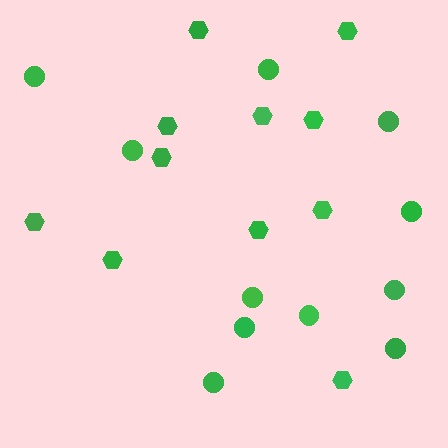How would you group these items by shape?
There are 2 groups: one group of hexagons (11) and one group of circles (11).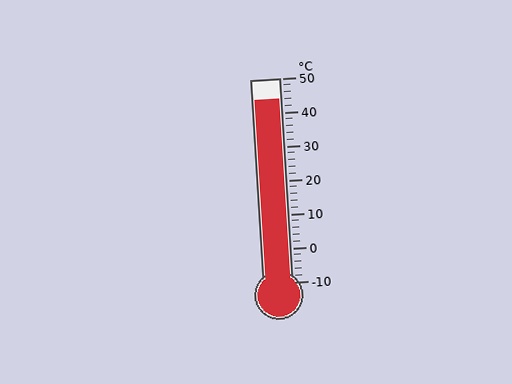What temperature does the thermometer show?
The thermometer shows approximately 44°C.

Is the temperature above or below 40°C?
The temperature is above 40°C.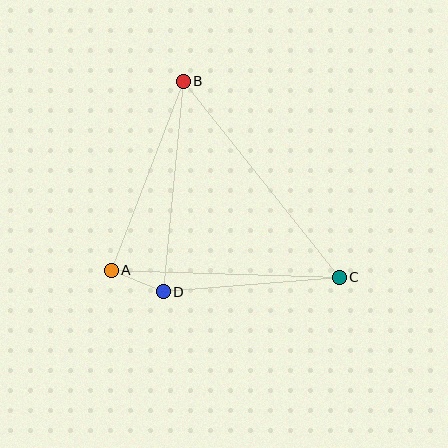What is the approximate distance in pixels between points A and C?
The distance between A and C is approximately 228 pixels.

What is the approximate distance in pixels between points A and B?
The distance between A and B is approximately 203 pixels.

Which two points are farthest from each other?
Points B and C are farthest from each other.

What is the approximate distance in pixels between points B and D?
The distance between B and D is approximately 211 pixels.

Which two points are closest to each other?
Points A and D are closest to each other.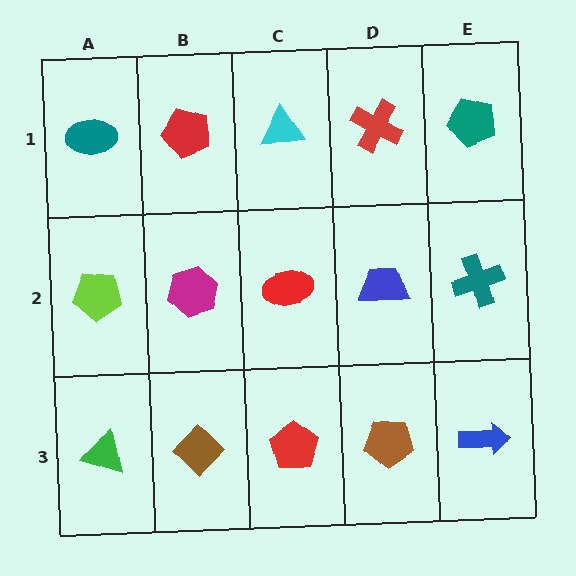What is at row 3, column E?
A blue arrow.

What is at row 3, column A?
A green triangle.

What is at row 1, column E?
A teal pentagon.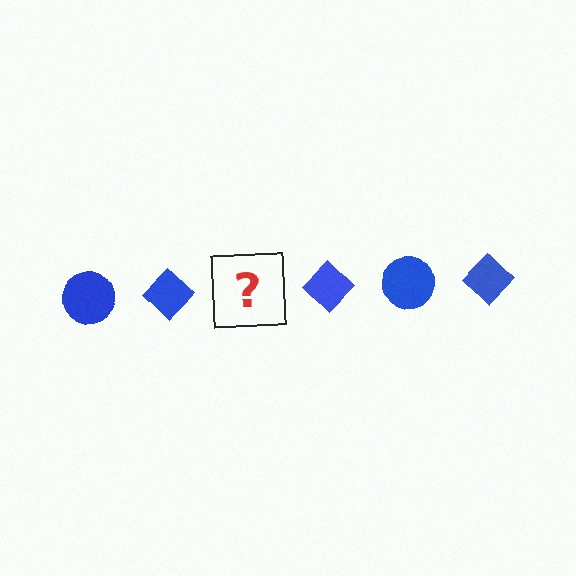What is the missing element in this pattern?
The missing element is a blue circle.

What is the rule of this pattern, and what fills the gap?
The rule is that the pattern cycles through circle, diamond shapes in blue. The gap should be filled with a blue circle.